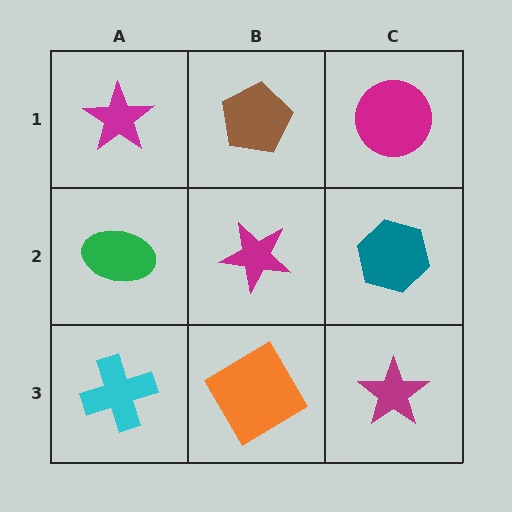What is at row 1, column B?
A brown pentagon.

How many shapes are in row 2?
3 shapes.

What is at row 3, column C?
A magenta star.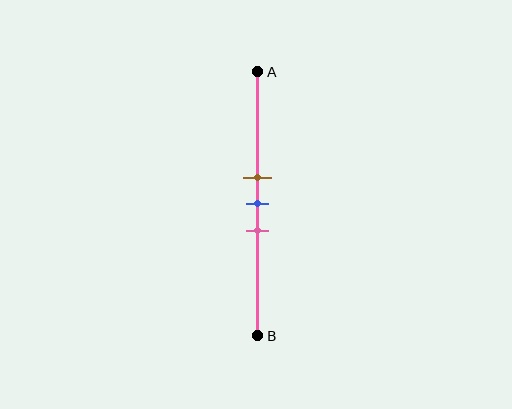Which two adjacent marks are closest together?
The brown and blue marks are the closest adjacent pair.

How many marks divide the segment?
There are 3 marks dividing the segment.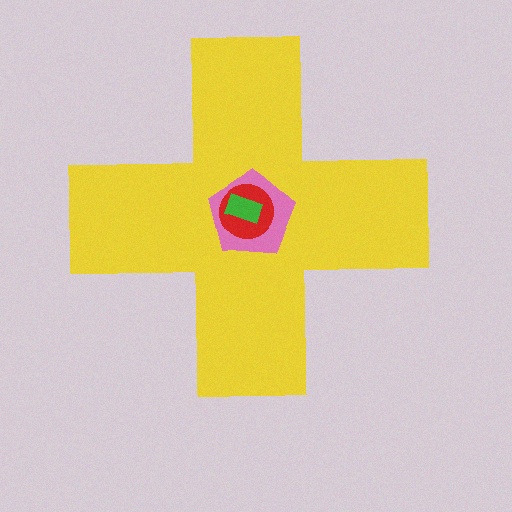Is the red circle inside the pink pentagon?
Yes.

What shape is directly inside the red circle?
The green rectangle.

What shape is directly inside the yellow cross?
The pink pentagon.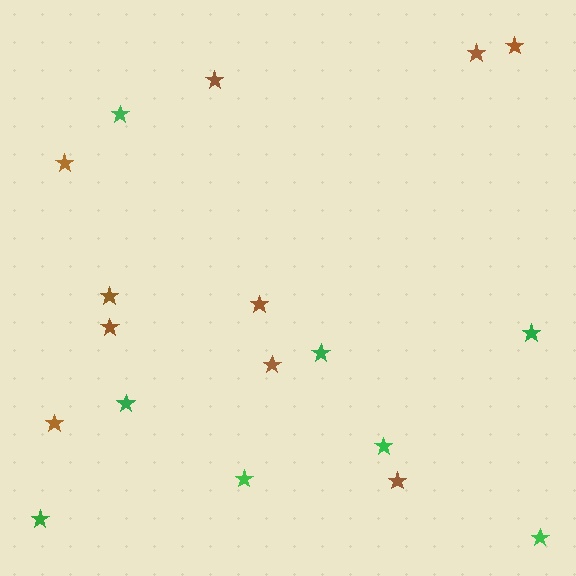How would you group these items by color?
There are 2 groups: one group of brown stars (10) and one group of green stars (8).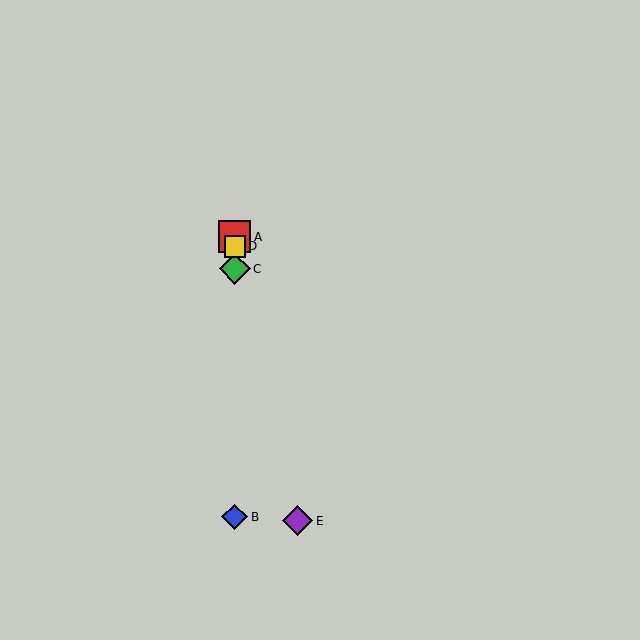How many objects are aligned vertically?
4 objects (A, B, C, D) are aligned vertically.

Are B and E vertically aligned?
No, B is at x≈235 and E is at x≈298.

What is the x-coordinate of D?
Object D is at x≈235.